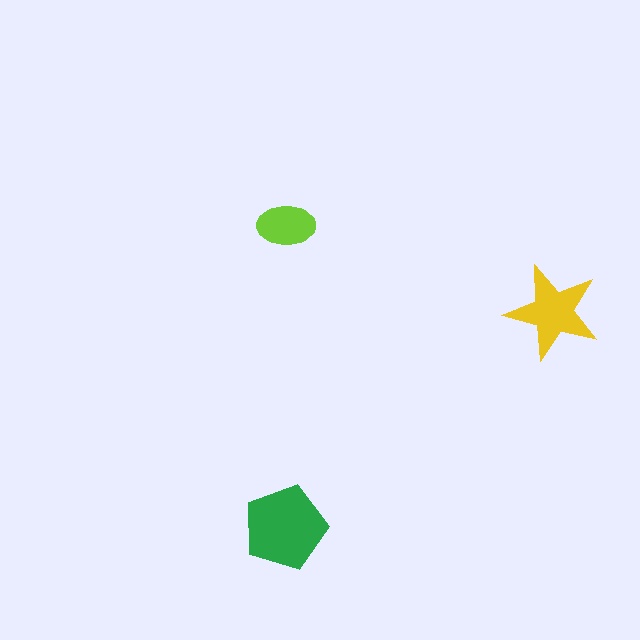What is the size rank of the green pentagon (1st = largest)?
1st.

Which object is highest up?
The lime ellipse is topmost.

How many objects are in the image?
There are 3 objects in the image.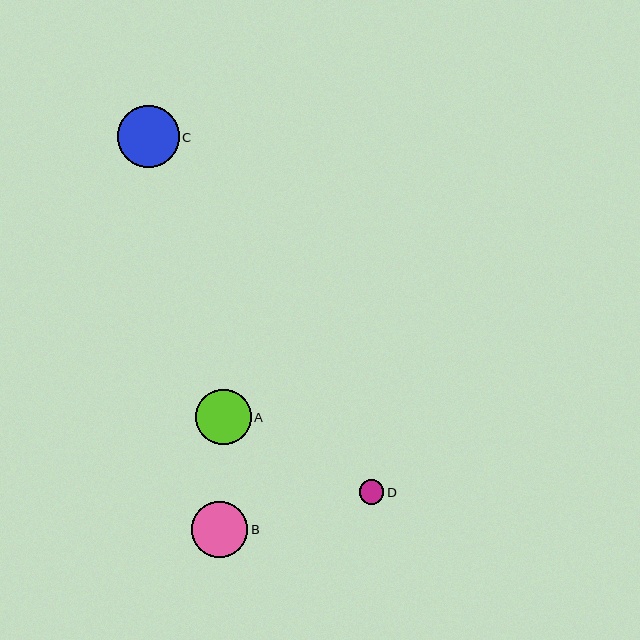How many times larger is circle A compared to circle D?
Circle A is approximately 2.2 times the size of circle D.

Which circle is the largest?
Circle C is the largest with a size of approximately 62 pixels.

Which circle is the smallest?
Circle D is the smallest with a size of approximately 25 pixels.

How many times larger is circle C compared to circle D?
Circle C is approximately 2.5 times the size of circle D.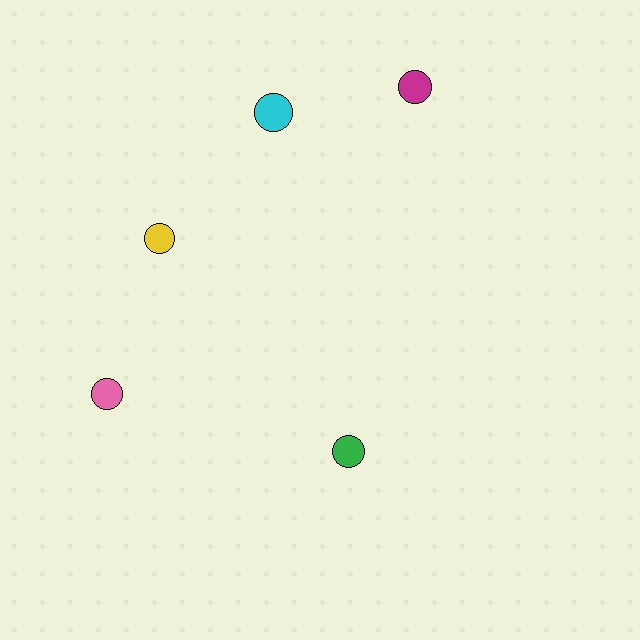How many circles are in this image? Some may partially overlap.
There are 5 circles.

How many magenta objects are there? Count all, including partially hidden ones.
There is 1 magenta object.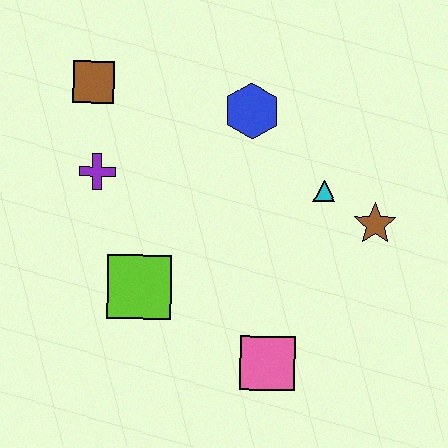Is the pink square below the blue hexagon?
Yes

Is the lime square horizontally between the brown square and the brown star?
Yes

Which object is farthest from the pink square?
The brown square is farthest from the pink square.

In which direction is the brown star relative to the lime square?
The brown star is to the right of the lime square.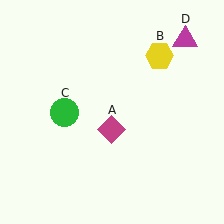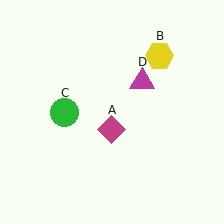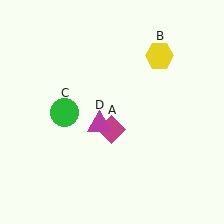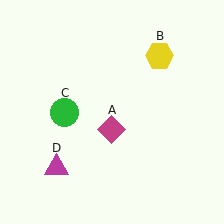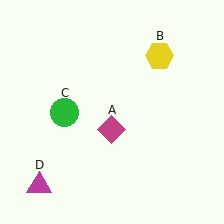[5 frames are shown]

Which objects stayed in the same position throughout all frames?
Magenta diamond (object A) and yellow hexagon (object B) and green circle (object C) remained stationary.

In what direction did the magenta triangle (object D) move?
The magenta triangle (object D) moved down and to the left.